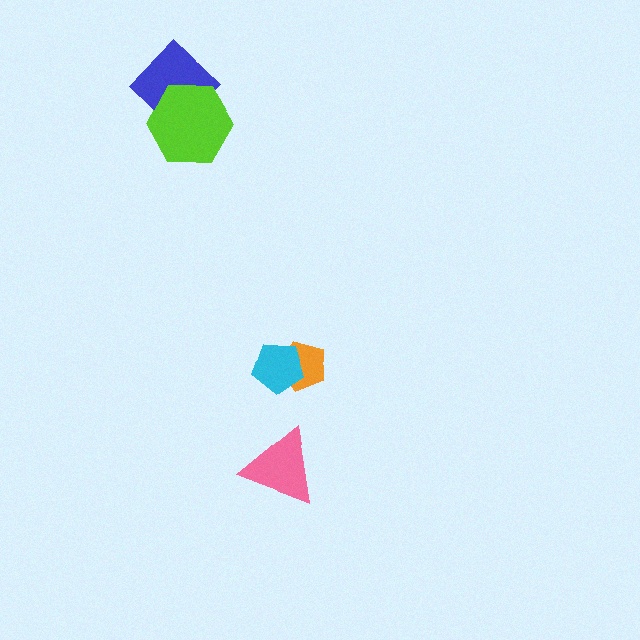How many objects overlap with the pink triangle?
0 objects overlap with the pink triangle.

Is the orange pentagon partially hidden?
Yes, it is partially covered by another shape.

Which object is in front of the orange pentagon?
The cyan pentagon is in front of the orange pentagon.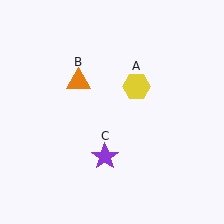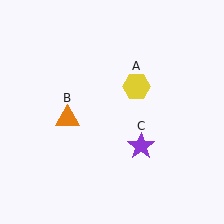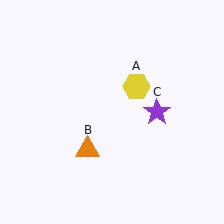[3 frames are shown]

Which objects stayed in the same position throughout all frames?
Yellow hexagon (object A) remained stationary.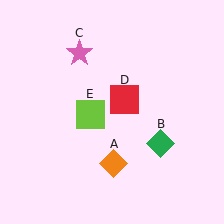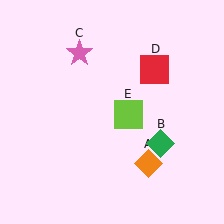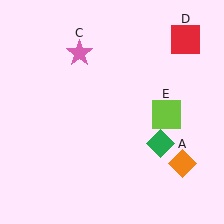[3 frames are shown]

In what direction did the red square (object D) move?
The red square (object D) moved up and to the right.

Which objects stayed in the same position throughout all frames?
Green diamond (object B) and pink star (object C) remained stationary.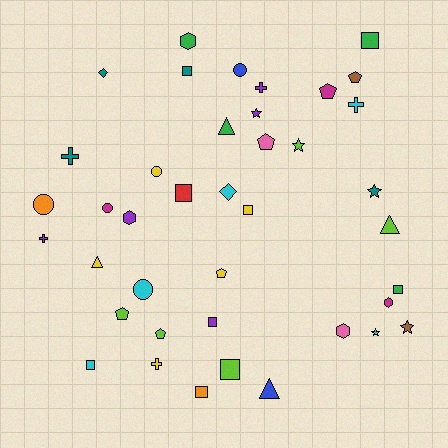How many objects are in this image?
There are 40 objects.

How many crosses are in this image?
There are 5 crosses.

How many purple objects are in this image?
There are 5 purple objects.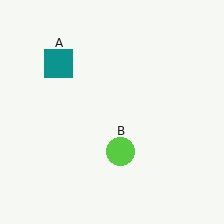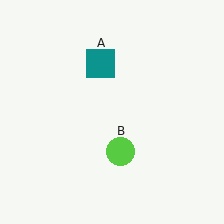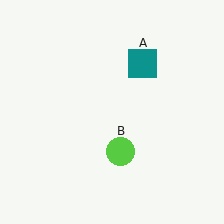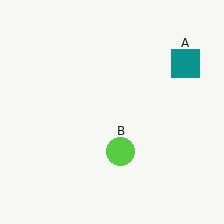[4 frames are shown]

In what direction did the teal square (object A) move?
The teal square (object A) moved right.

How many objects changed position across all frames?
1 object changed position: teal square (object A).